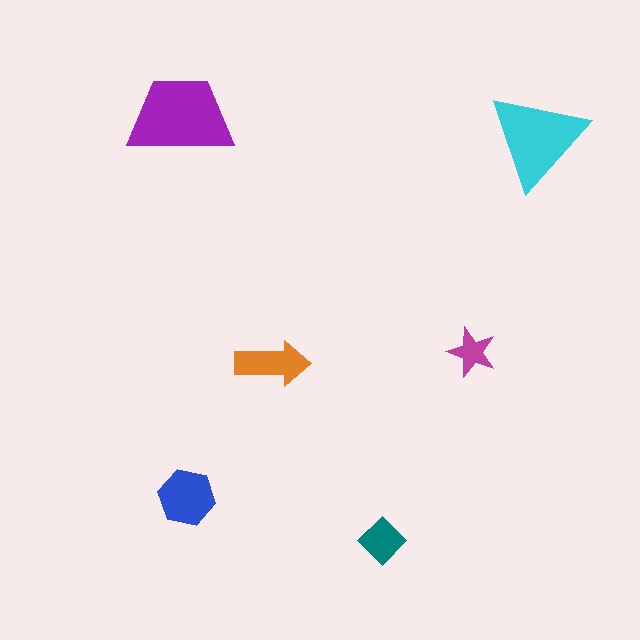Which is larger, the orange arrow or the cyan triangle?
The cyan triangle.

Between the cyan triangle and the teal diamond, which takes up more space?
The cyan triangle.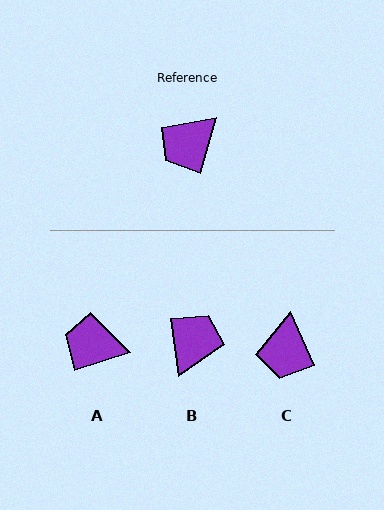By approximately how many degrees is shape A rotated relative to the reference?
Approximately 55 degrees clockwise.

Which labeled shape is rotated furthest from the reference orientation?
B, about 155 degrees away.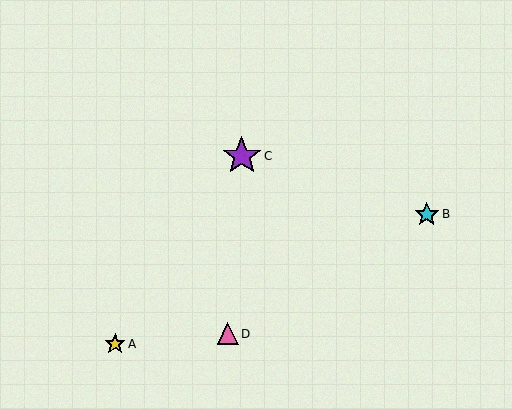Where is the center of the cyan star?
The center of the cyan star is at (427, 214).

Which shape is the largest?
The purple star (labeled C) is the largest.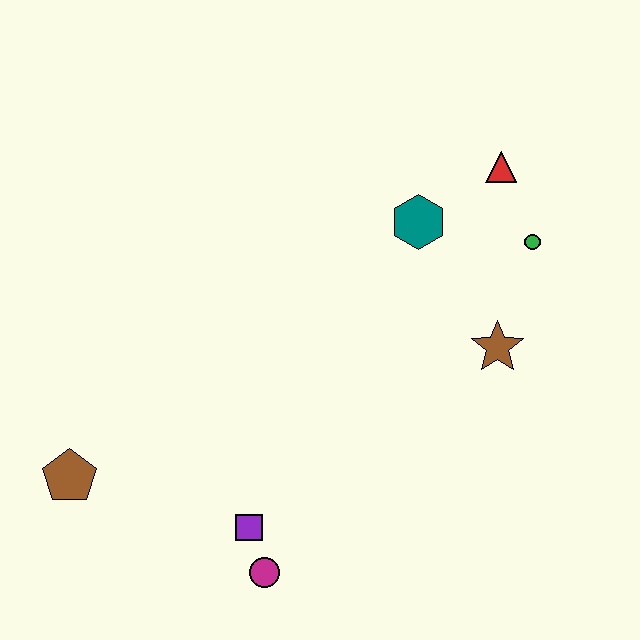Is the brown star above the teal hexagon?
No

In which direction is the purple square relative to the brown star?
The purple square is to the left of the brown star.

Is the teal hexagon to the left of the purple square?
No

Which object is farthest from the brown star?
The brown pentagon is farthest from the brown star.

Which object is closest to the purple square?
The magenta circle is closest to the purple square.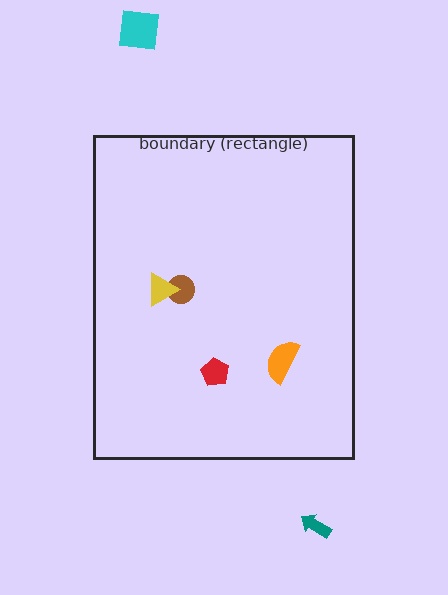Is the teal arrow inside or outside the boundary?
Outside.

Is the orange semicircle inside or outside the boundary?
Inside.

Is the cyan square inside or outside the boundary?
Outside.